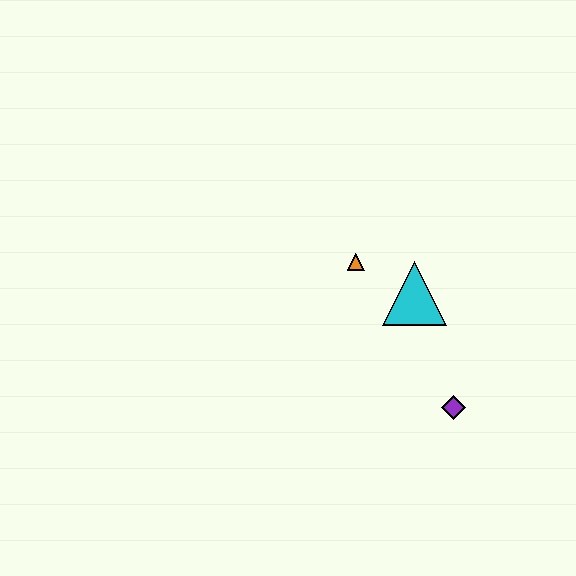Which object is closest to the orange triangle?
The cyan triangle is closest to the orange triangle.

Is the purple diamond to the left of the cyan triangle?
No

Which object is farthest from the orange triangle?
The purple diamond is farthest from the orange triangle.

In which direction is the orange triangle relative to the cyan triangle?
The orange triangle is to the left of the cyan triangle.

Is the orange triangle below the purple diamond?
No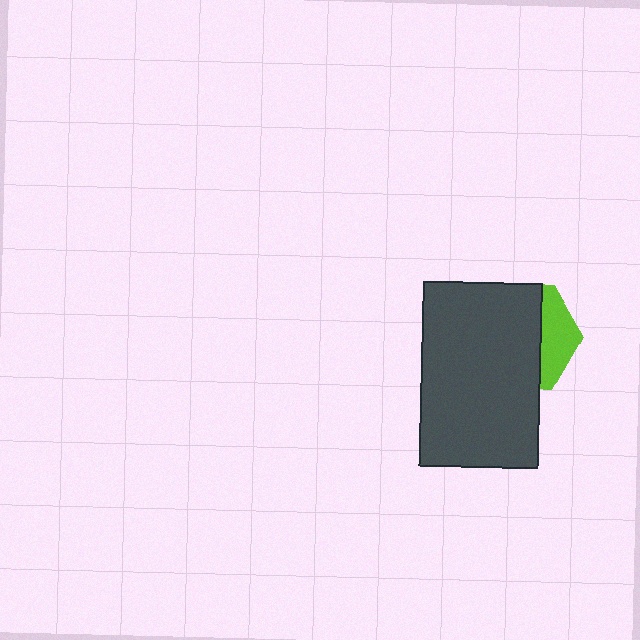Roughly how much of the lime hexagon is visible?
A small part of it is visible (roughly 30%).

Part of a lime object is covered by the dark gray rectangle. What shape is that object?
It is a hexagon.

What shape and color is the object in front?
The object in front is a dark gray rectangle.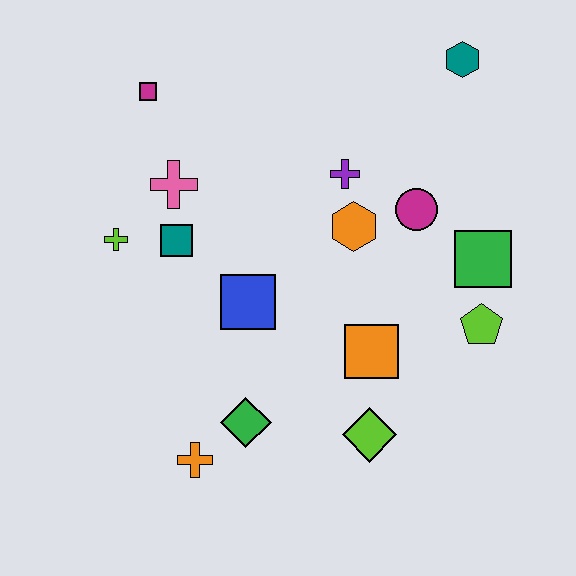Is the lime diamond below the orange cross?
No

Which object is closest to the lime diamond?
The orange square is closest to the lime diamond.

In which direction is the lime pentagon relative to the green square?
The lime pentagon is below the green square.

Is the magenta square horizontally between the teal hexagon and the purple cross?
No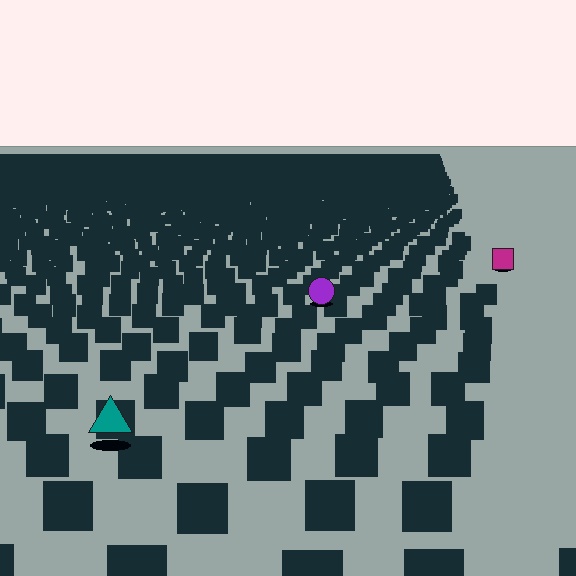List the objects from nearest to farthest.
From nearest to farthest: the teal triangle, the purple circle, the magenta square.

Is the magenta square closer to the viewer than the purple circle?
No. The purple circle is closer — you can tell from the texture gradient: the ground texture is coarser near it.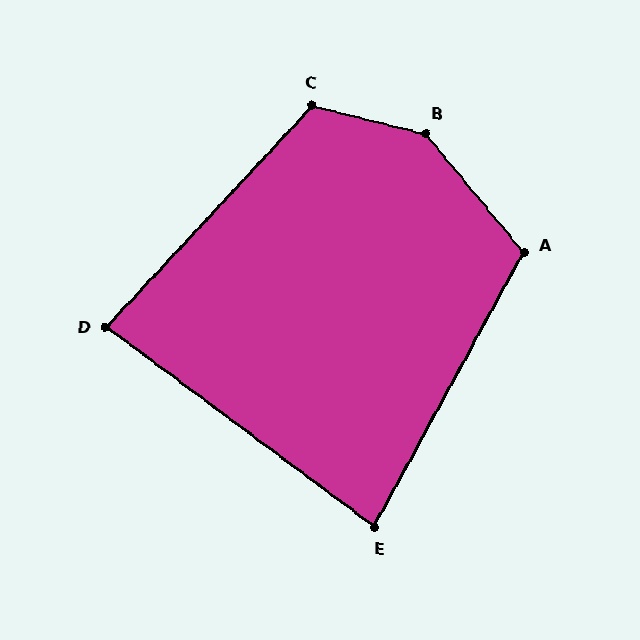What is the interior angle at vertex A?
Approximately 112 degrees (obtuse).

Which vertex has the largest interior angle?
B, at approximately 143 degrees.